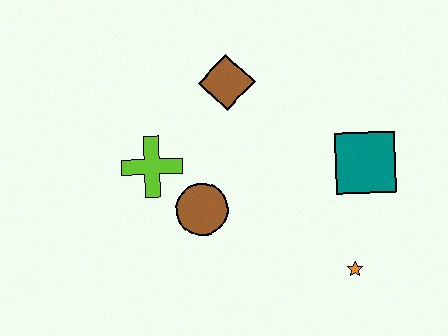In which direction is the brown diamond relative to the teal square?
The brown diamond is to the left of the teal square.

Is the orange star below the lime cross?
Yes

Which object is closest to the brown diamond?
The lime cross is closest to the brown diamond.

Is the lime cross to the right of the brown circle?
No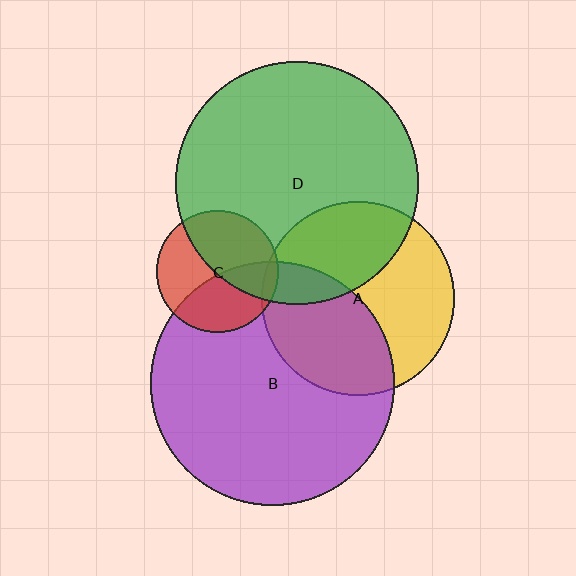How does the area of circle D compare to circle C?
Approximately 3.9 times.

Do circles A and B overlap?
Yes.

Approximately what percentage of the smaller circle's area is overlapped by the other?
Approximately 45%.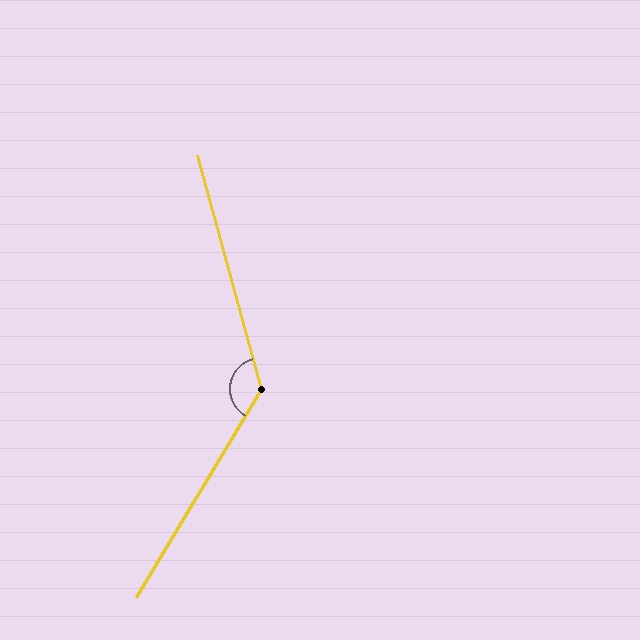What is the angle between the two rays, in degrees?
Approximately 134 degrees.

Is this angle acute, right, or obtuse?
It is obtuse.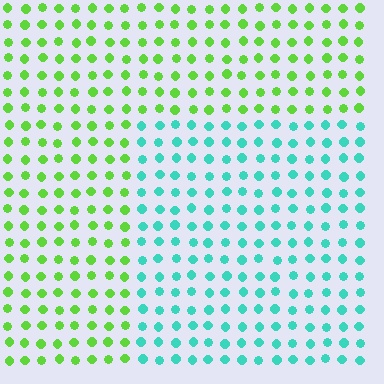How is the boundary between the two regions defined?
The boundary is defined purely by a slight shift in hue (about 65 degrees). Spacing, size, and orientation are identical on both sides.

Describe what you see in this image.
The image is filled with small lime elements in a uniform arrangement. A rectangle-shaped region is visible where the elements are tinted to a slightly different hue, forming a subtle color boundary.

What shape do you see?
I see a rectangle.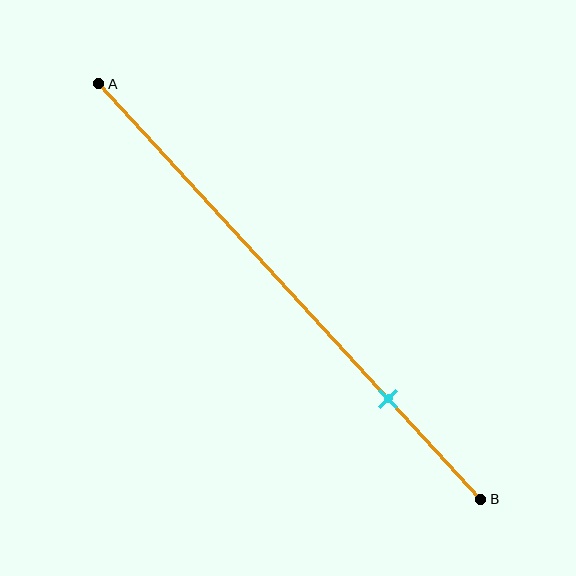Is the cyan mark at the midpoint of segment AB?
No, the mark is at about 75% from A, not at the 50% midpoint.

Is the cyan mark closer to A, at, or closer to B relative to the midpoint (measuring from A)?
The cyan mark is closer to point B than the midpoint of segment AB.